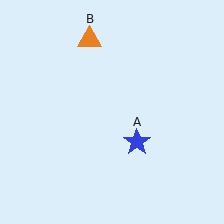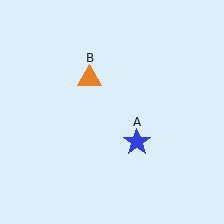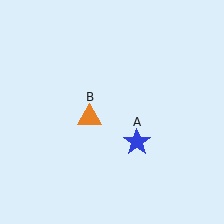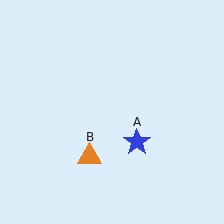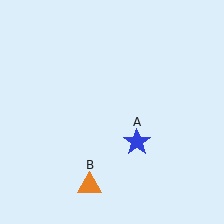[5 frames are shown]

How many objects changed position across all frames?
1 object changed position: orange triangle (object B).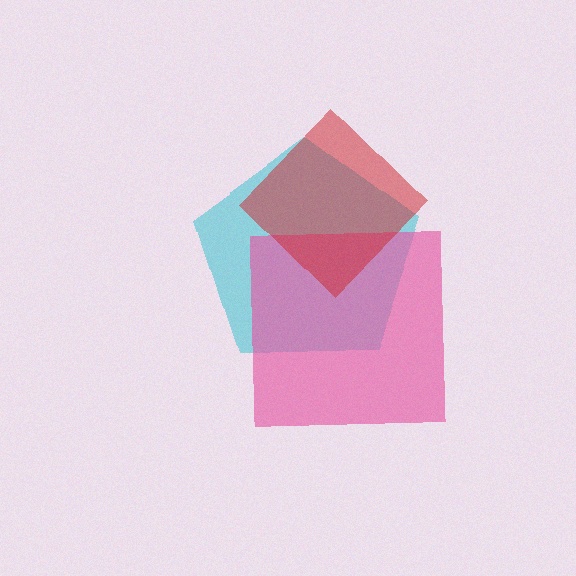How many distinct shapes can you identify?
There are 3 distinct shapes: a cyan pentagon, a pink square, a red diamond.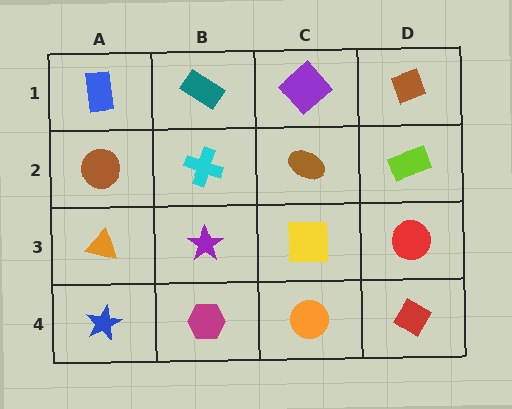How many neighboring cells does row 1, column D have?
2.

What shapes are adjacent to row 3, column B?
A cyan cross (row 2, column B), a magenta hexagon (row 4, column B), an orange triangle (row 3, column A), a yellow square (row 3, column C).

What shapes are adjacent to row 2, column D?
A brown diamond (row 1, column D), a red circle (row 3, column D), a brown ellipse (row 2, column C).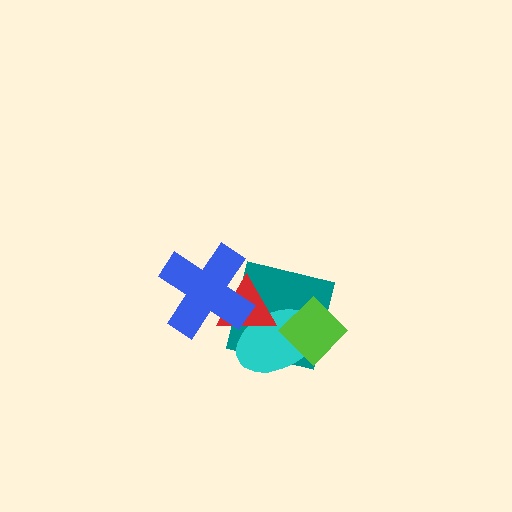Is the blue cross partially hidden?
No, no other shape covers it.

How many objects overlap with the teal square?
4 objects overlap with the teal square.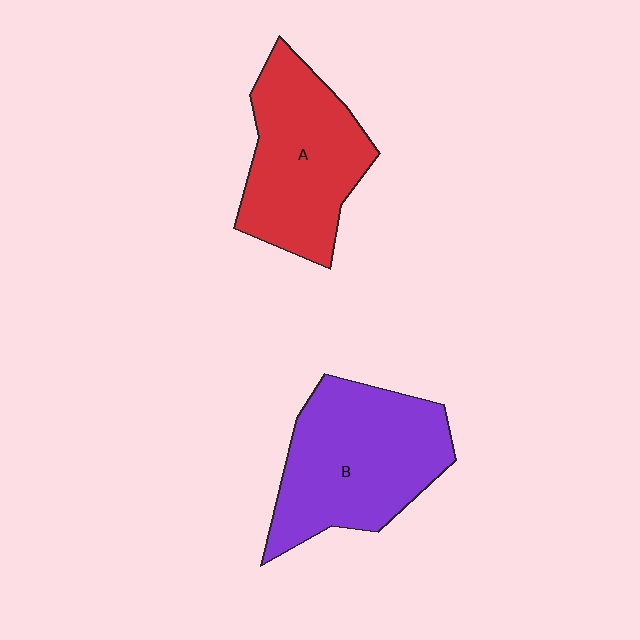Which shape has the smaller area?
Shape A (red).